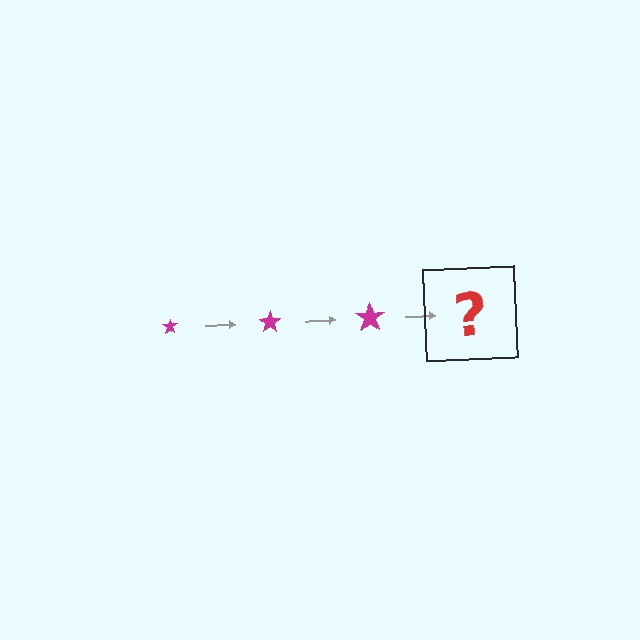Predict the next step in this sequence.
The next step is a magenta star, larger than the previous one.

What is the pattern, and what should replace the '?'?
The pattern is that the star gets progressively larger each step. The '?' should be a magenta star, larger than the previous one.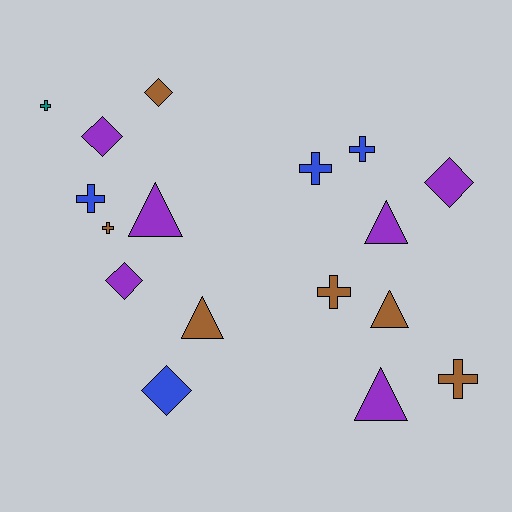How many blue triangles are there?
There are no blue triangles.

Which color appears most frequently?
Brown, with 6 objects.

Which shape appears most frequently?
Cross, with 7 objects.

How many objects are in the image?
There are 17 objects.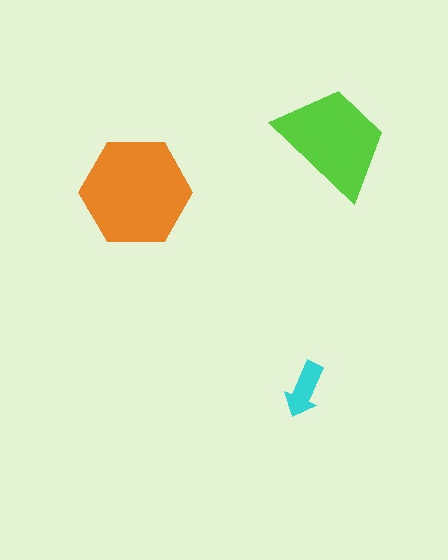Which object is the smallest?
The cyan arrow.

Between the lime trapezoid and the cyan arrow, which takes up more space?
The lime trapezoid.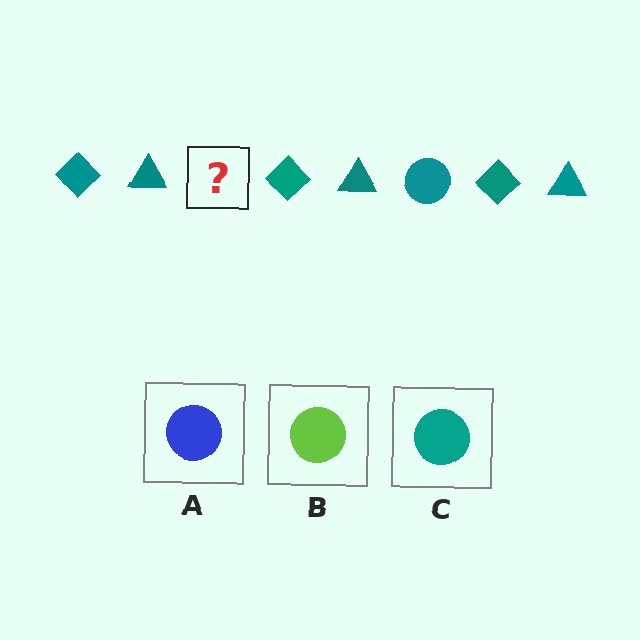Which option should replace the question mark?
Option C.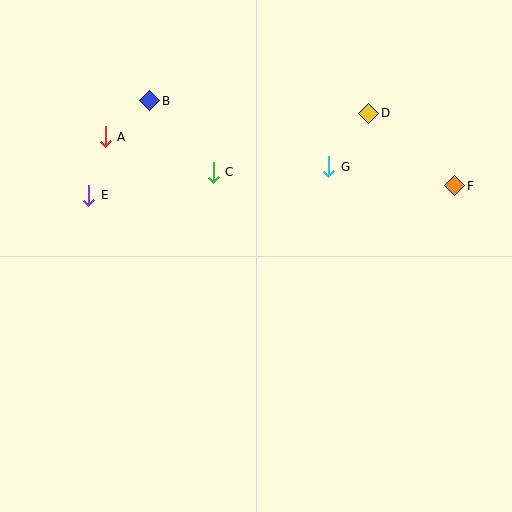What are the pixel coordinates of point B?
Point B is at (150, 101).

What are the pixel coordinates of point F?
Point F is at (455, 186).